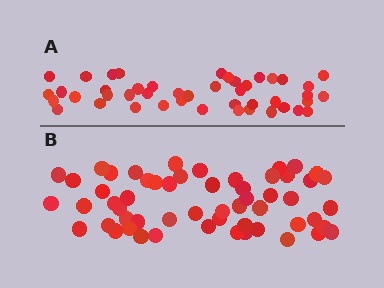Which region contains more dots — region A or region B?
Region B (the bottom region) has more dots.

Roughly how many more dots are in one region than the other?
Region B has roughly 12 or so more dots than region A.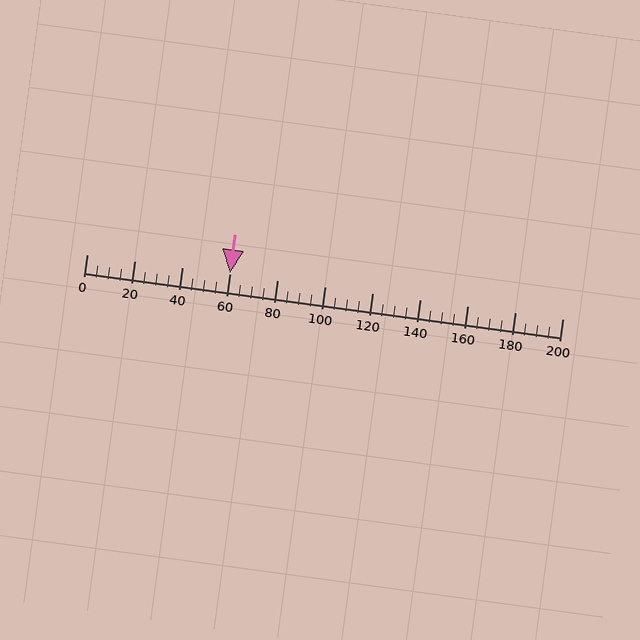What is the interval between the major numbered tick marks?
The major tick marks are spaced 20 units apart.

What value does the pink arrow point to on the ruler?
The pink arrow points to approximately 60.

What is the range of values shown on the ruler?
The ruler shows values from 0 to 200.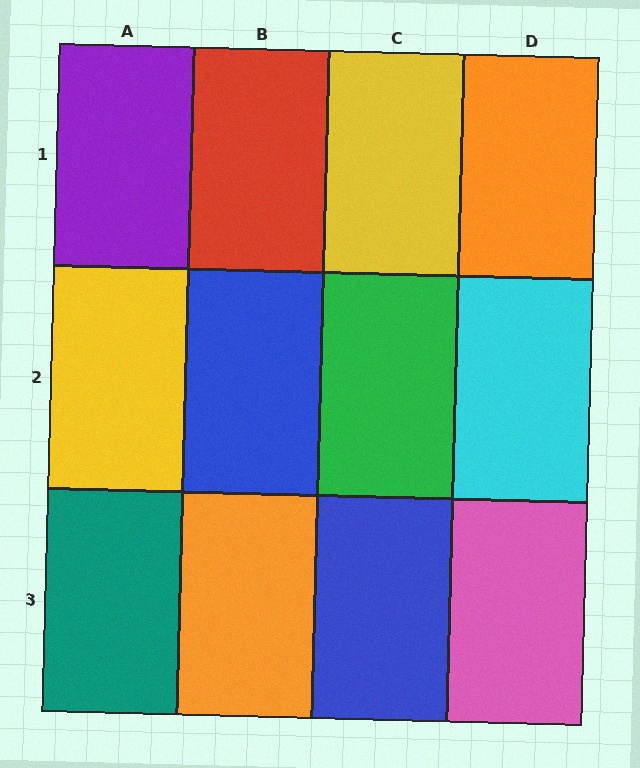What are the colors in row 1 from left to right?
Purple, red, yellow, orange.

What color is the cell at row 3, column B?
Orange.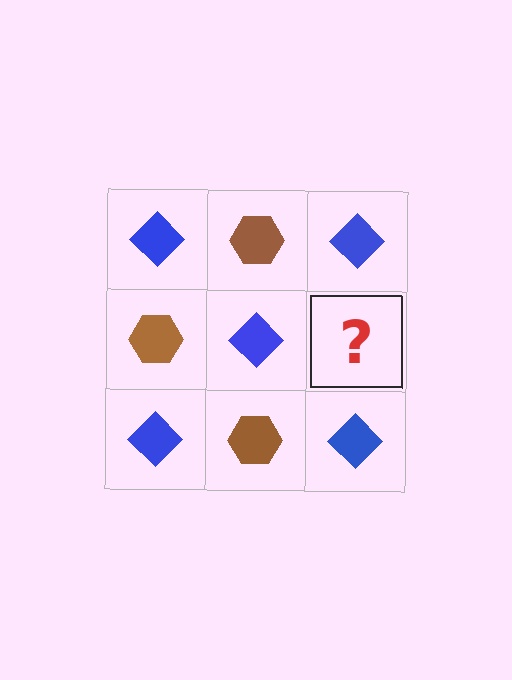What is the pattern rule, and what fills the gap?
The rule is that it alternates blue diamond and brown hexagon in a checkerboard pattern. The gap should be filled with a brown hexagon.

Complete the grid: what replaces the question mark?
The question mark should be replaced with a brown hexagon.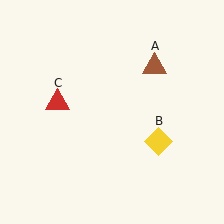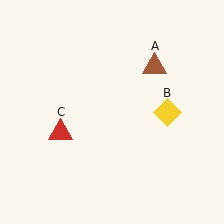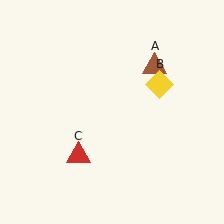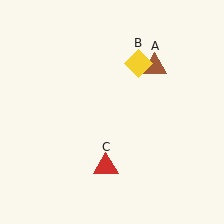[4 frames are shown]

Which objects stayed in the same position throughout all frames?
Brown triangle (object A) remained stationary.